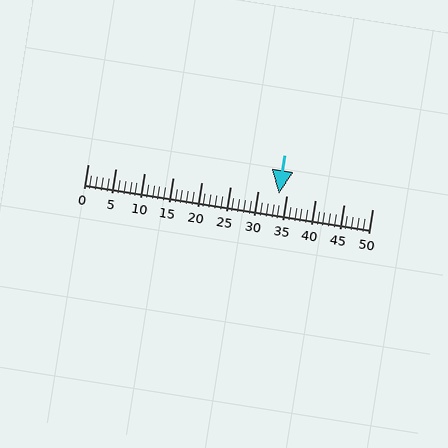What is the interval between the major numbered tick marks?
The major tick marks are spaced 5 units apart.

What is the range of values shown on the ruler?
The ruler shows values from 0 to 50.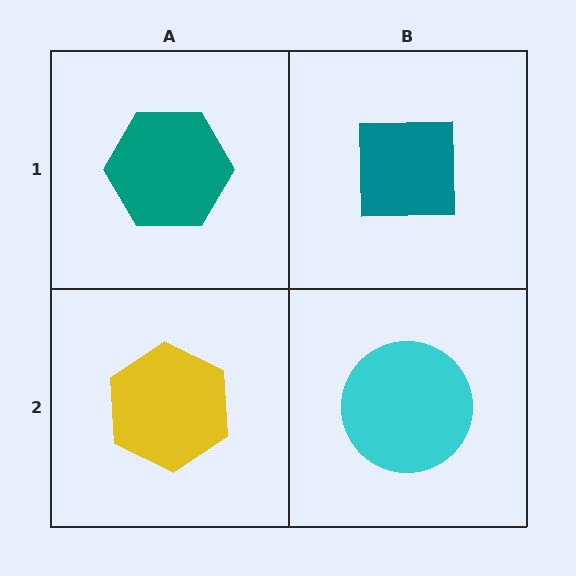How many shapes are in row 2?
2 shapes.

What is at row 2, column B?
A cyan circle.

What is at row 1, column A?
A teal hexagon.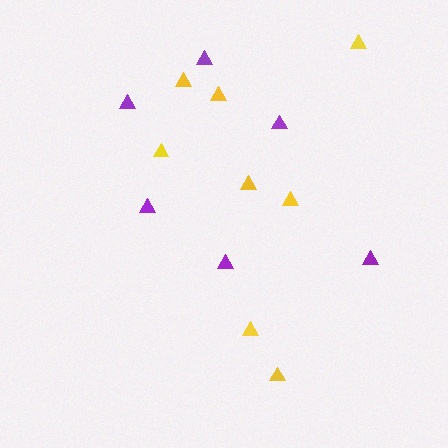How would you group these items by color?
There are 2 groups: one group of yellow triangles (8) and one group of purple triangles (6).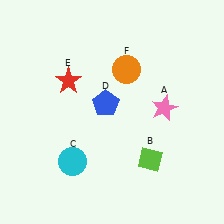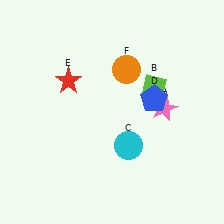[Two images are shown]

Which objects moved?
The objects that moved are: the lime diamond (B), the cyan circle (C), the blue pentagon (D).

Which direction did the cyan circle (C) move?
The cyan circle (C) moved right.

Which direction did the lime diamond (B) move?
The lime diamond (B) moved up.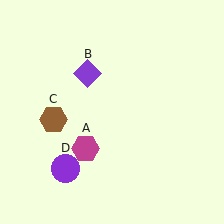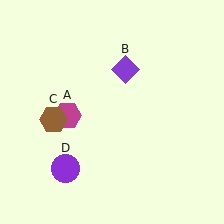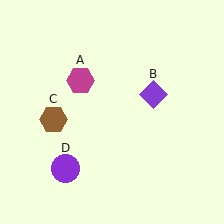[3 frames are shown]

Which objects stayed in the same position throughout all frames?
Brown hexagon (object C) and purple circle (object D) remained stationary.